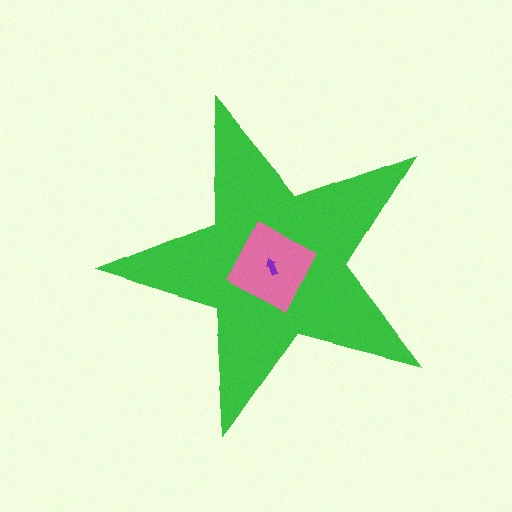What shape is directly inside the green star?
The pink square.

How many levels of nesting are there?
3.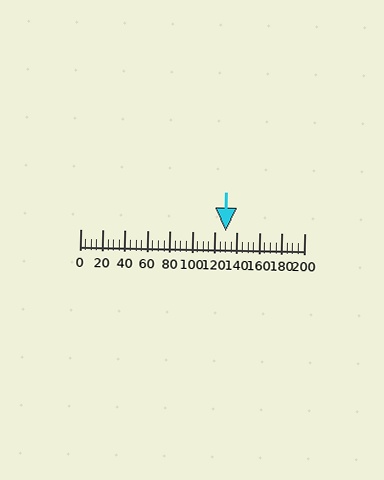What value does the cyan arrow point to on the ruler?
The cyan arrow points to approximately 130.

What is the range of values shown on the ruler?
The ruler shows values from 0 to 200.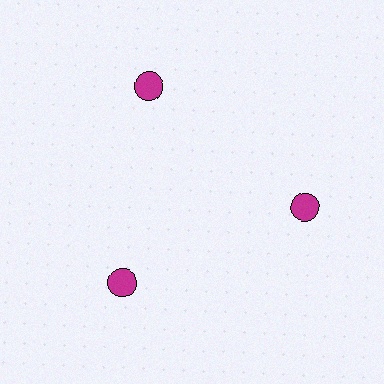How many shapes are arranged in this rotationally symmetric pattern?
There are 3 shapes, arranged in 3 groups of 1.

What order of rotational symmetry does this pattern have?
This pattern has 3-fold rotational symmetry.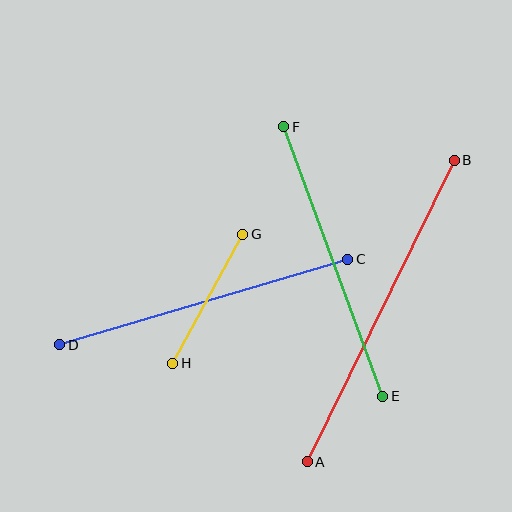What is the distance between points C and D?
The distance is approximately 300 pixels.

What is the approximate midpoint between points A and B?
The midpoint is at approximately (381, 311) pixels.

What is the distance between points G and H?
The distance is approximately 147 pixels.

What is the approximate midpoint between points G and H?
The midpoint is at approximately (208, 299) pixels.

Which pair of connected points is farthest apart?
Points A and B are farthest apart.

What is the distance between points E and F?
The distance is approximately 287 pixels.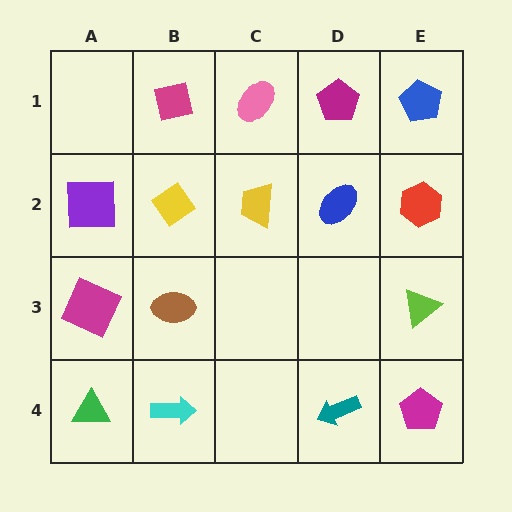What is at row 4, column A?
A green triangle.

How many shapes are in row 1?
4 shapes.